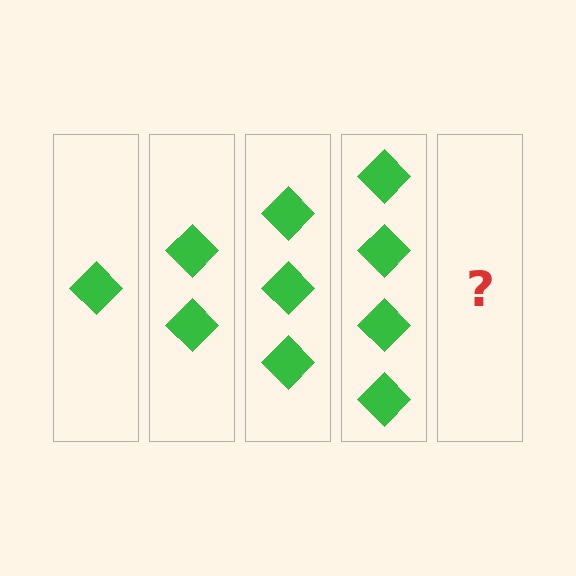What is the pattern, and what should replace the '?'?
The pattern is that each step adds one more diamond. The '?' should be 5 diamonds.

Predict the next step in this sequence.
The next step is 5 diamonds.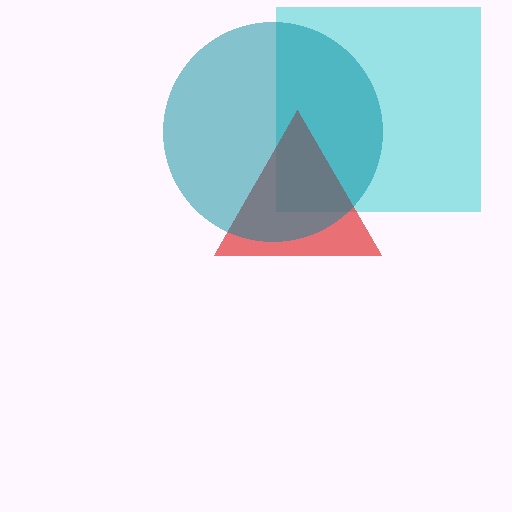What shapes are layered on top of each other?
The layered shapes are: a cyan square, a red triangle, a teal circle.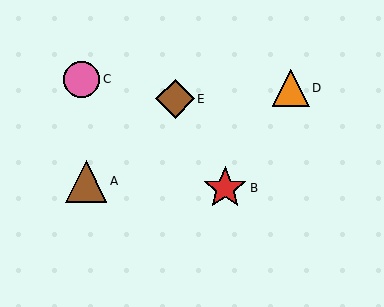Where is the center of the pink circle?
The center of the pink circle is at (81, 79).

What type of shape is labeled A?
Shape A is a brown triangle.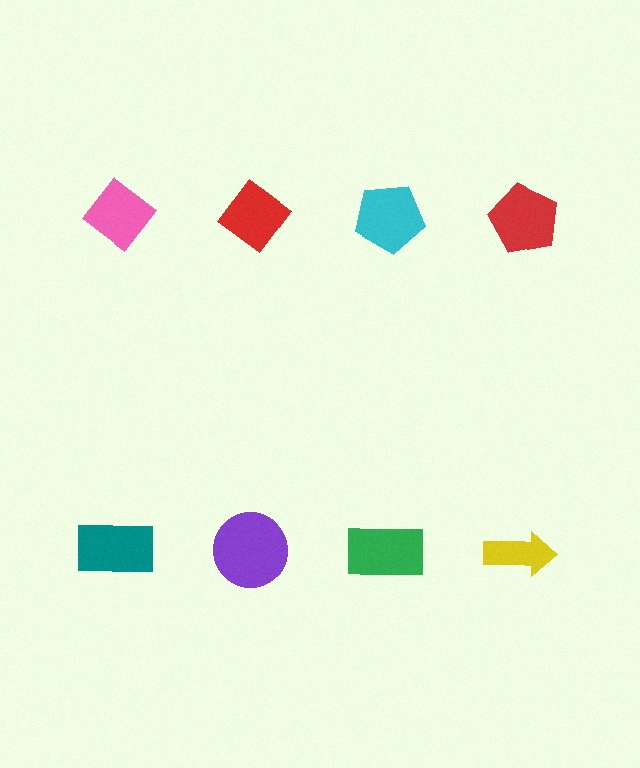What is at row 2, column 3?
A green rectangle.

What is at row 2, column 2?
A purple circle.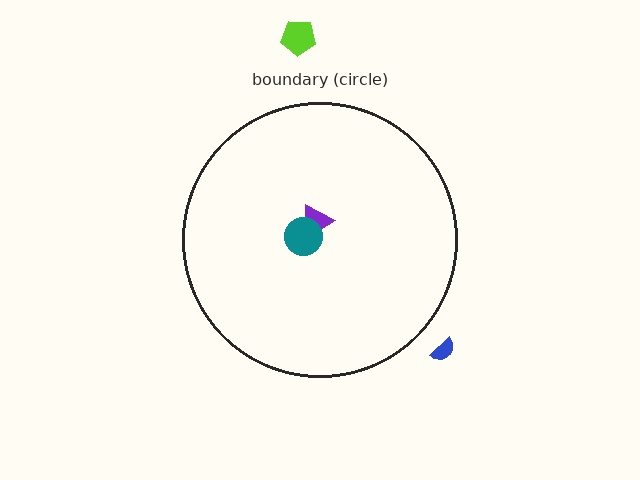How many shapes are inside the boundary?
2 inside, 2 outside.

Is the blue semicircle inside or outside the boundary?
Outside.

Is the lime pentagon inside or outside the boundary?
Outside.